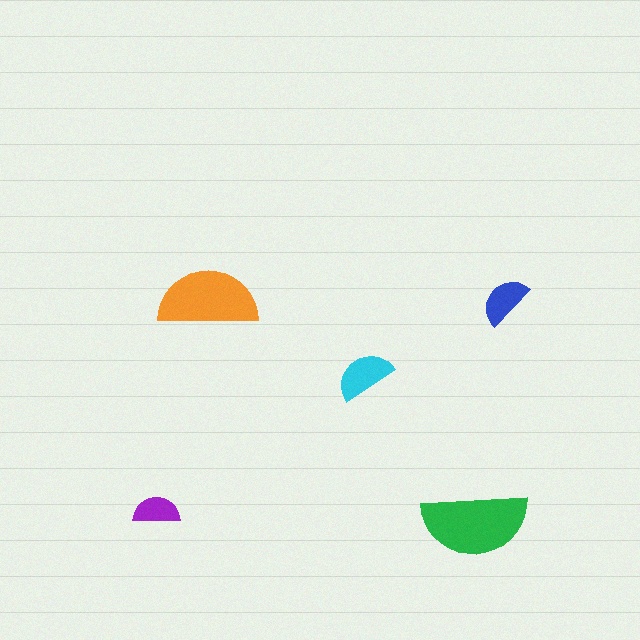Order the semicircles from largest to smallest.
the green one, the orange one, the cyan one, the blue one, the purple one.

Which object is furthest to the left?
The purple semicircle is leftmost.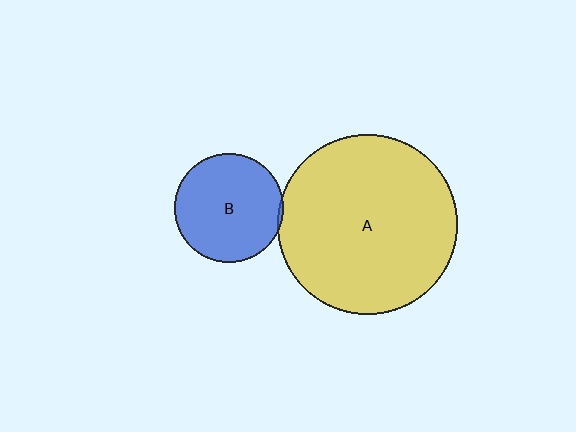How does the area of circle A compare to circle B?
Approximately 2.7 times.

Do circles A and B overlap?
Yes.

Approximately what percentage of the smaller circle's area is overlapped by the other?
Approximately 5%.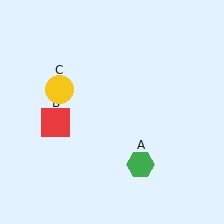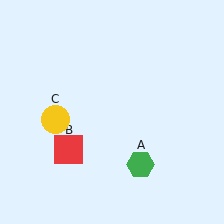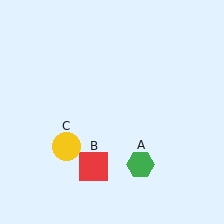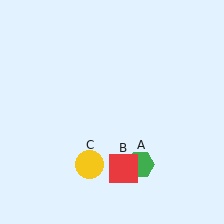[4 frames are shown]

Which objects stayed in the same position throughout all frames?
Green hexagon (object A) remained stationary.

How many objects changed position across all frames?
2 objects changed position: red square (object B), yellow circle (object C).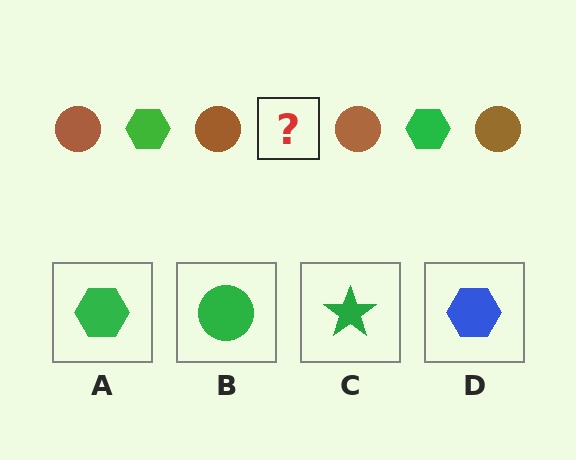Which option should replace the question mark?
Option A.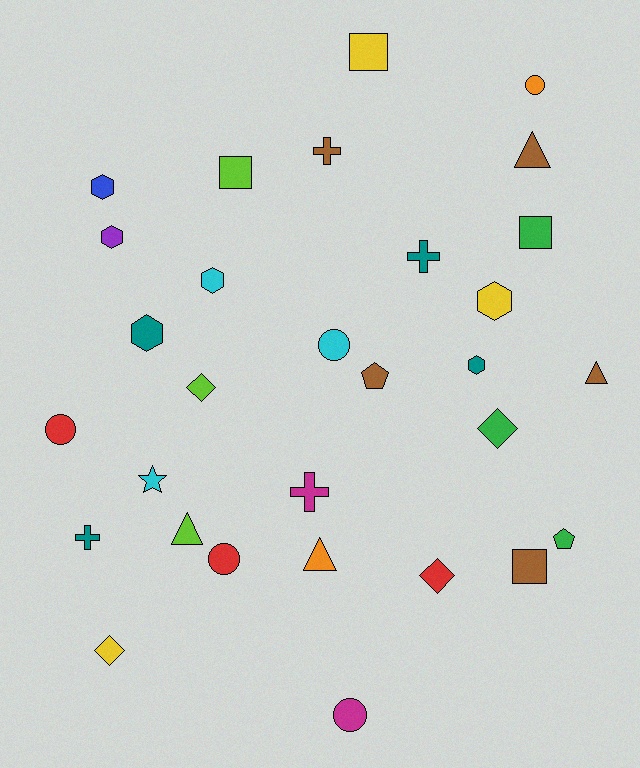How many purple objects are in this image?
There is 1 purple object.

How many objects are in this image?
There are 30 objects.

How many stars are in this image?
There is 1 star.